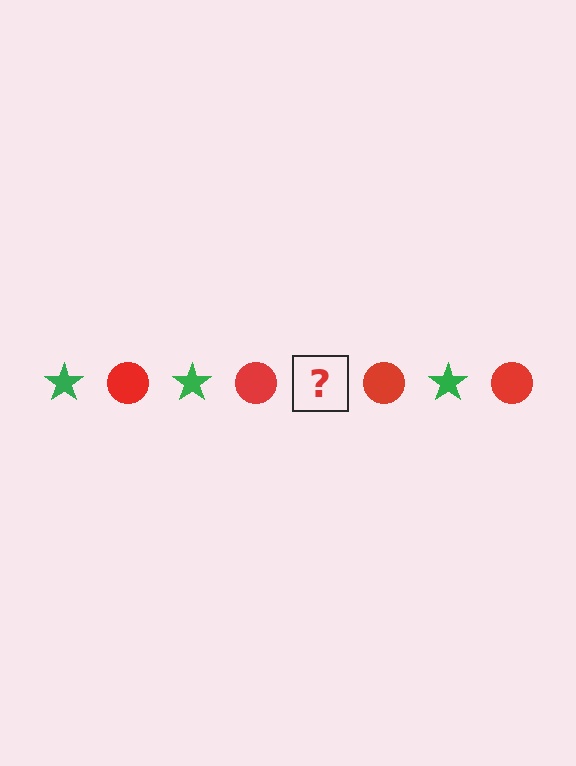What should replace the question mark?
The question mark should be replaced with a green star.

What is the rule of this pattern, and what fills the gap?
The rule is that the pattern alternates between green star and red circle. The gap should be filled with a green star.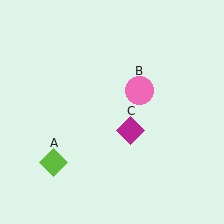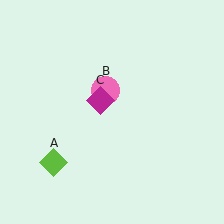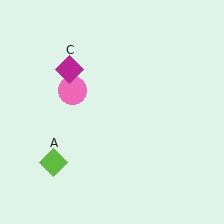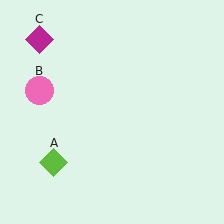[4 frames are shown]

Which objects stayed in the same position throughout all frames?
Lime diamond (object A) remained stationary.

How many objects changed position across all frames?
2 objects changed position: pink circle (object B), magenta diamond (object C).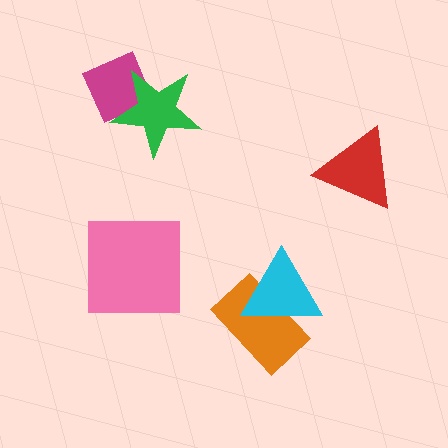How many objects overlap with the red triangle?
0 objects overlap with the red triangle.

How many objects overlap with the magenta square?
1 object overlaps with the magenta square.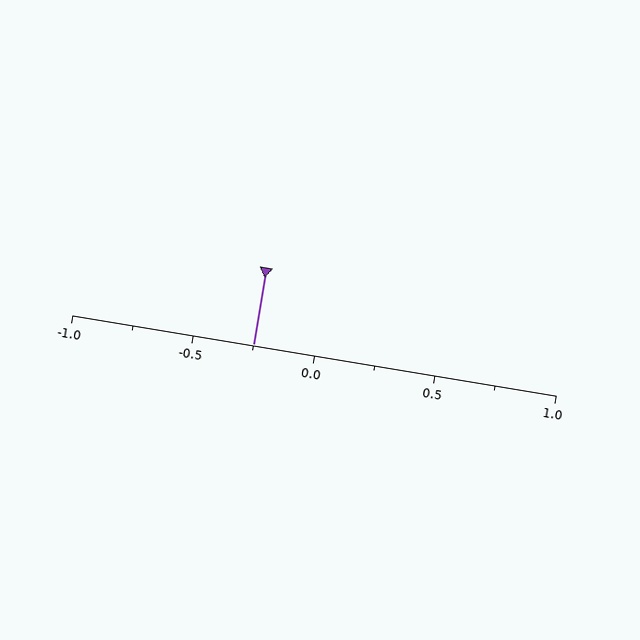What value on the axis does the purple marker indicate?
The marker indicates approximately -0.25.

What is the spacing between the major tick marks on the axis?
The major ticks are spaced 0.5 apart.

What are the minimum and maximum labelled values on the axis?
The axis runs from -1.0 to 1.0.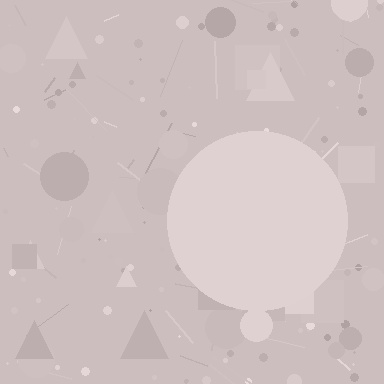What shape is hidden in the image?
A circle is hidden in the image.